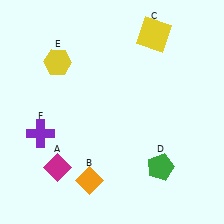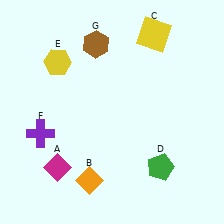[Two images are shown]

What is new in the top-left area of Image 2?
A brown hexagon (G) was added in the top-left area of Image 2.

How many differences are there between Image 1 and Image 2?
There is 1 difference between the two images.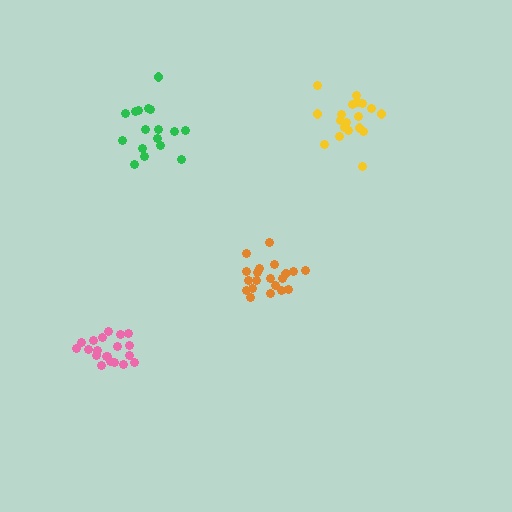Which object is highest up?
The yellow cluster is topmost.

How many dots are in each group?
Group 1: 17 dots, Group 2: 19 dots, Group 3: 20 dots, Group 4: 20 dots (76 total).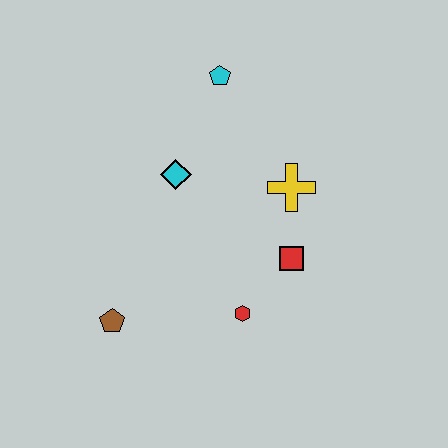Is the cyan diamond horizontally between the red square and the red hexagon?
No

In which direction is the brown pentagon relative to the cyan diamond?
The brown pentagon is below the cyan diamond.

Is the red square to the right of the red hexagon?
Yes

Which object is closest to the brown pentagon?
The red hexagon is closest to the brown pentagon.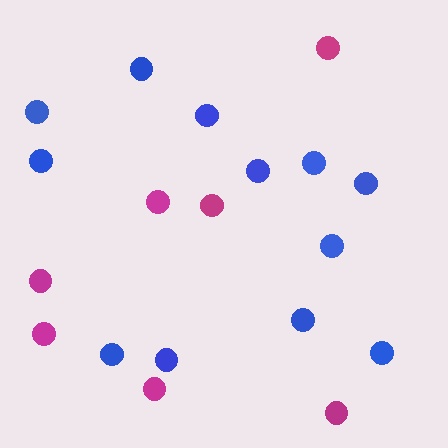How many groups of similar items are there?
There are 2 groups: one group of magenta circles (7) and one group of blue circles (12).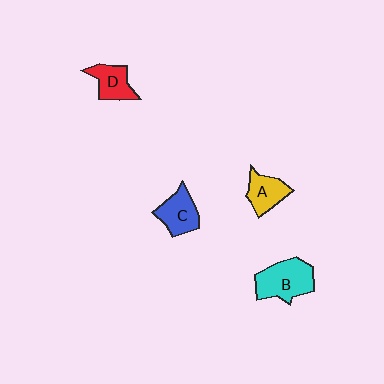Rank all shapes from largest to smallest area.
From largest to smallest: B (cyan), C (blue), A (yellow), D (red).